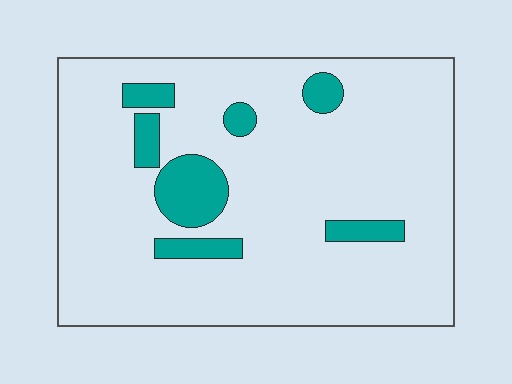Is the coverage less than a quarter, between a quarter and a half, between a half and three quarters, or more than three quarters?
Less than a quarter.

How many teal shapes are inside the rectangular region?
7.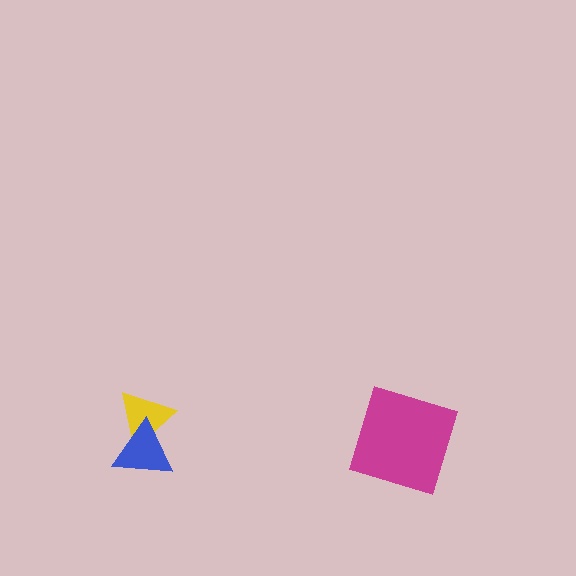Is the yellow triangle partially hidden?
Yes, it is partially covered by another shape.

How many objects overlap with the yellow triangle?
1 object overlaps with the yellow triangle.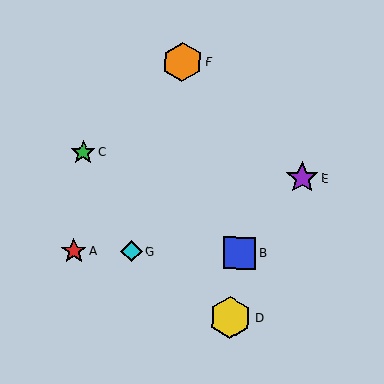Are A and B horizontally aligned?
Yes, both are at y≈251.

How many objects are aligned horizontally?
3 objects (A, B, G) are aligned horizontally.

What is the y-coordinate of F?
Object F is at y≈62.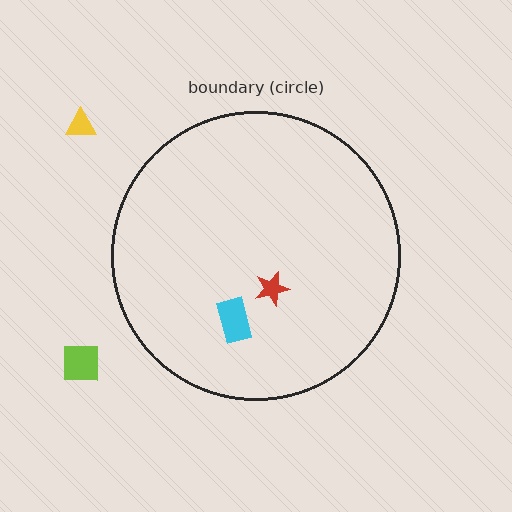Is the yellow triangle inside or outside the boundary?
Outside.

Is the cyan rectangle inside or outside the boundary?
Inside.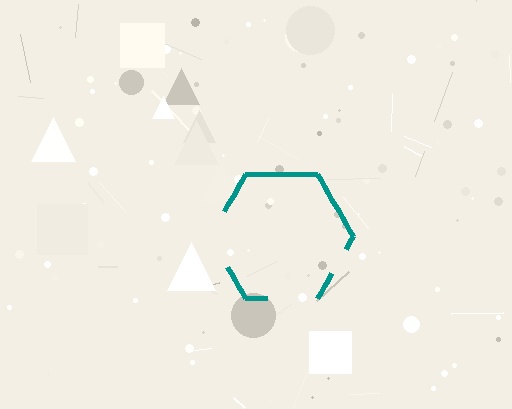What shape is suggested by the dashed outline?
The dashed outline suggests a hexagon.